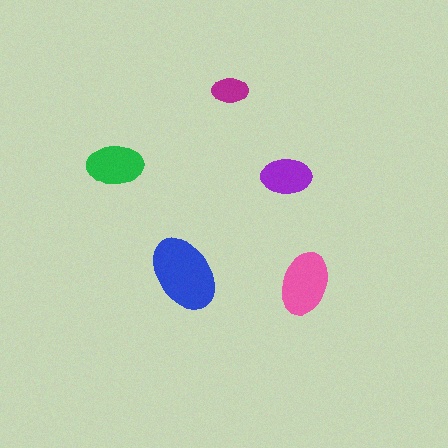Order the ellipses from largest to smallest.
the blue one, the pink one, the green one, the purple one, the magenta one.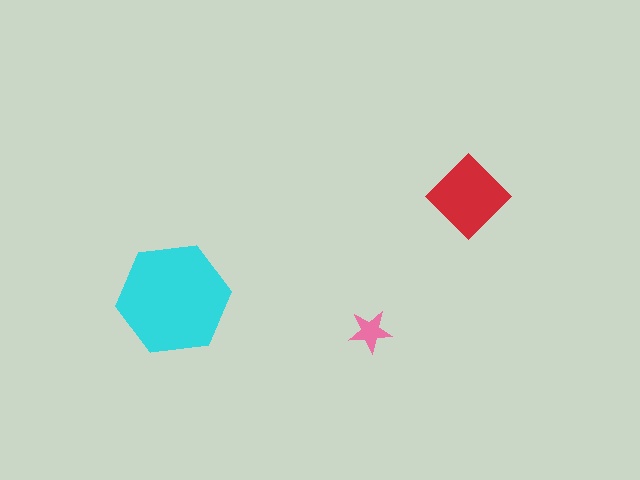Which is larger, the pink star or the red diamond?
The red diamond.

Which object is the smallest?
The pink star.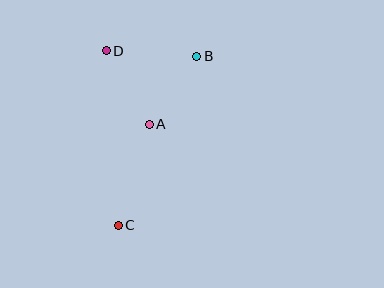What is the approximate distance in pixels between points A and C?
The distance between A and C is approximately 105 pixels.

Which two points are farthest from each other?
Points B and C are farthest from each other.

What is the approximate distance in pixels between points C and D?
The distance between C and D is approximately 175 pixels.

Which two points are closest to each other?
Points A and B are closest to each other.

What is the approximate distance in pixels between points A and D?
The distance between A and D is approximately 85 pixels.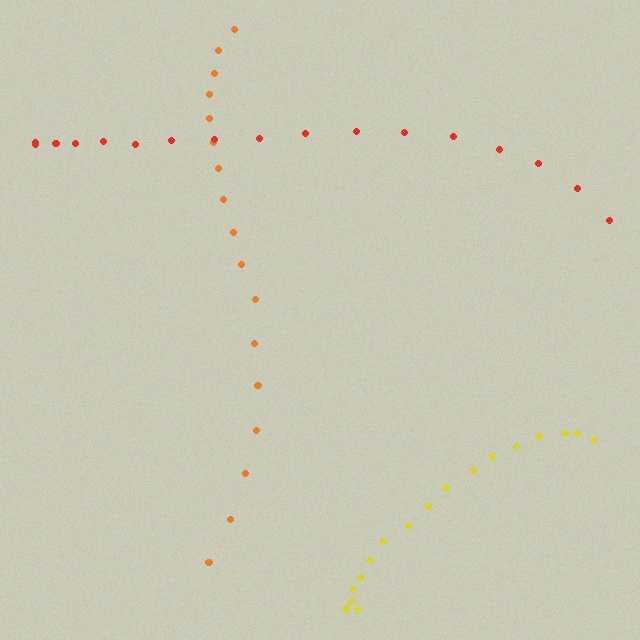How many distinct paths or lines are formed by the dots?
There are 3 distinct paths.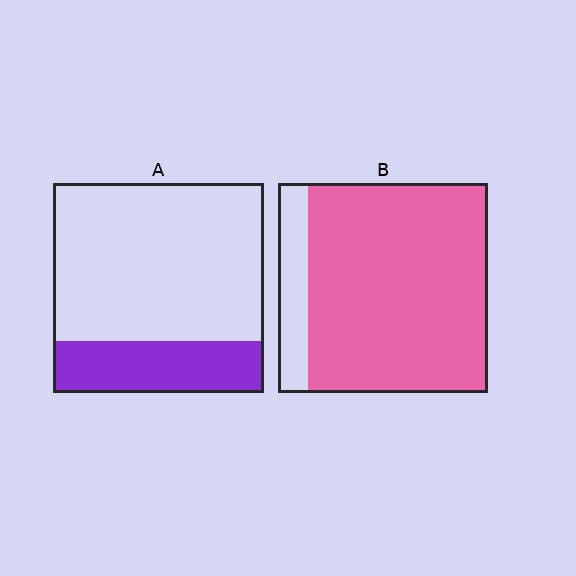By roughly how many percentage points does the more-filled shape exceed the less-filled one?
By roughly 60 percentage points (B over A).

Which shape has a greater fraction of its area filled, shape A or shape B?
Shape B.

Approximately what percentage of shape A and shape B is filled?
A is approximately 25% and B is approximately 85%.